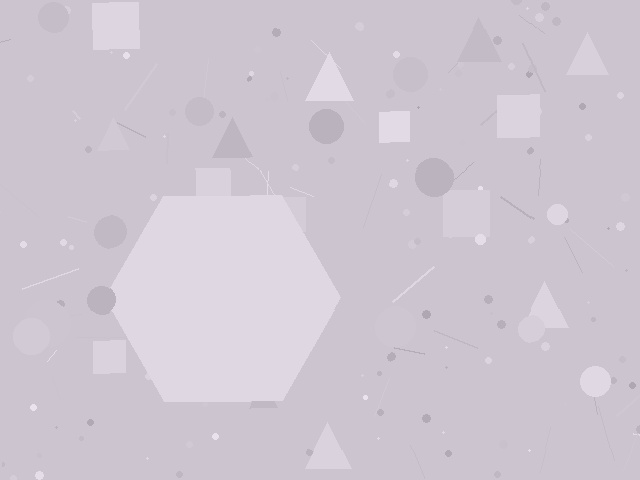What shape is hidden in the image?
A hexagon is hidden in the image.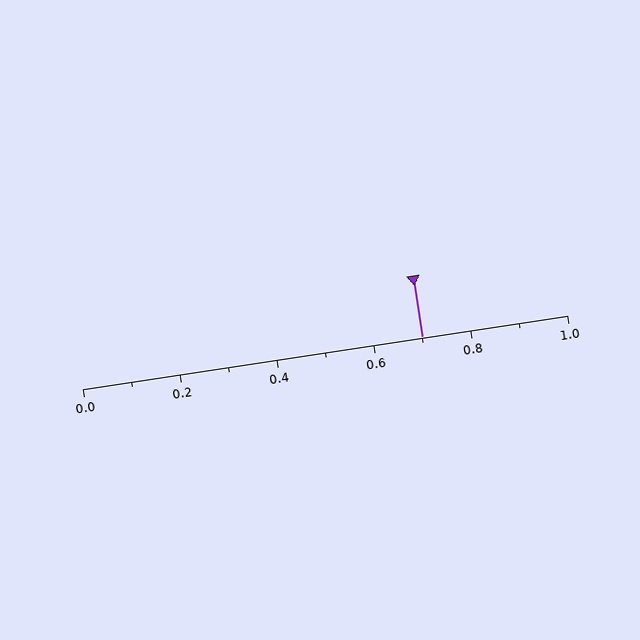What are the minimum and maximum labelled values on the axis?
The axis runs from 0.0 to 1.0.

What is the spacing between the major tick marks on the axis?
The major ticks are spaced 0.2 apart.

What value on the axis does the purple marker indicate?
The marker indicates approximately 0.7.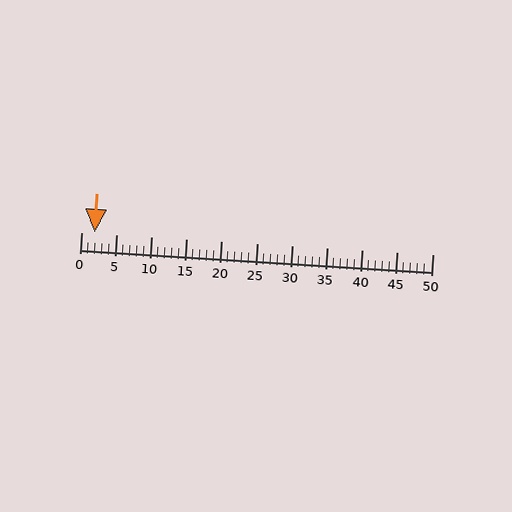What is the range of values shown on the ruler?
The ruler shows values from 0 to 50.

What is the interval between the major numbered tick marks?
The major tick marks are spaced 5 units apart.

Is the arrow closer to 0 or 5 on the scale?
The arrow is closer to 0.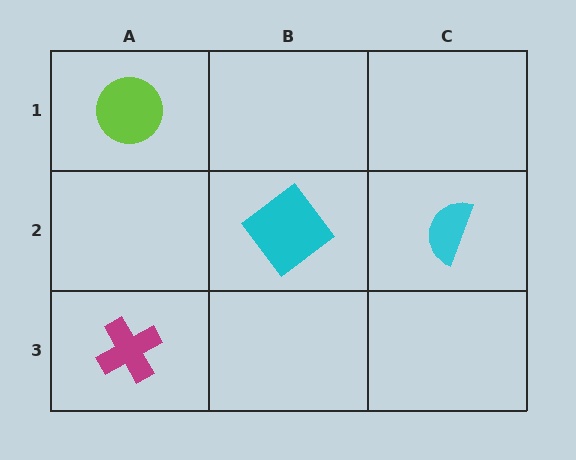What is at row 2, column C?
A cyan semicircle.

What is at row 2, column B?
A cyan diamond.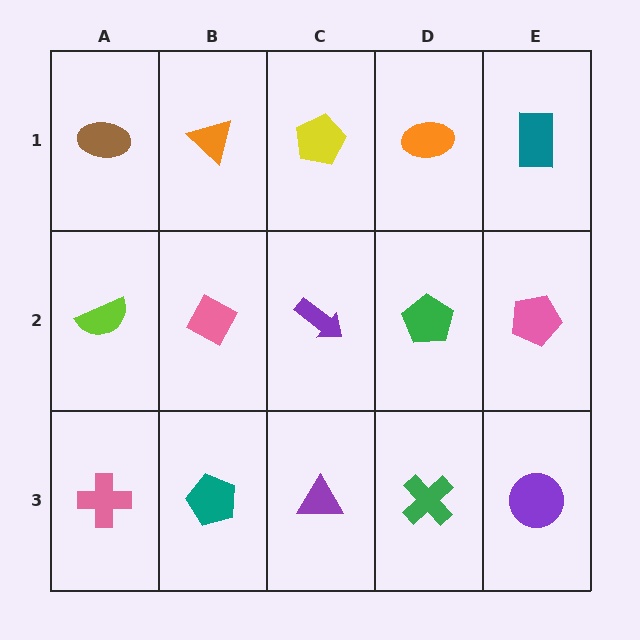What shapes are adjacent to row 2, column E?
A teal rectangle (row 1, column E), a purple circle (row 3, column E), a green pentagon (row 2, column D).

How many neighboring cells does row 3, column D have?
3.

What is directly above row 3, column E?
A pink pentagon.